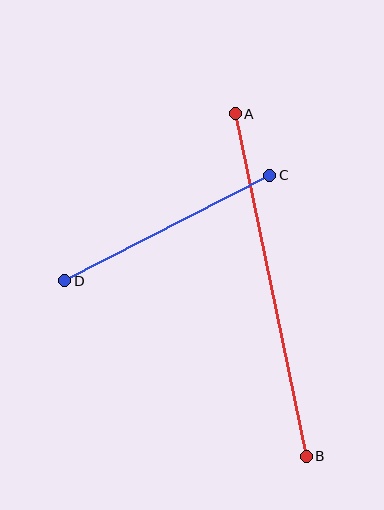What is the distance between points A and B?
The distance is approximately 350 pixels.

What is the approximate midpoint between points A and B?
The midpoint is at approximately (271, 285) pixels.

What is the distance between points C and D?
The distance is approximately 231 pixels.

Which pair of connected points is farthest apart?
Points A and B are farthest apart.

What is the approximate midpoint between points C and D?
The midpoint is at approximately (167, 228) pixels.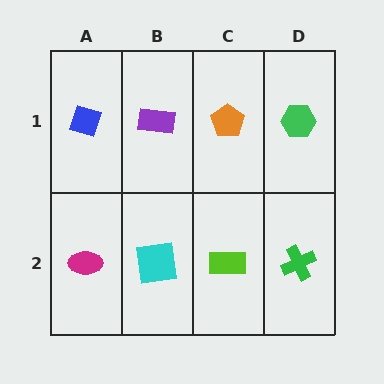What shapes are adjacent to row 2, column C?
An orange pentagon (row 1, column C), a cyan square (row 2, column B), a green cross (row 2, column D).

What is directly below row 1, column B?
A cyan square.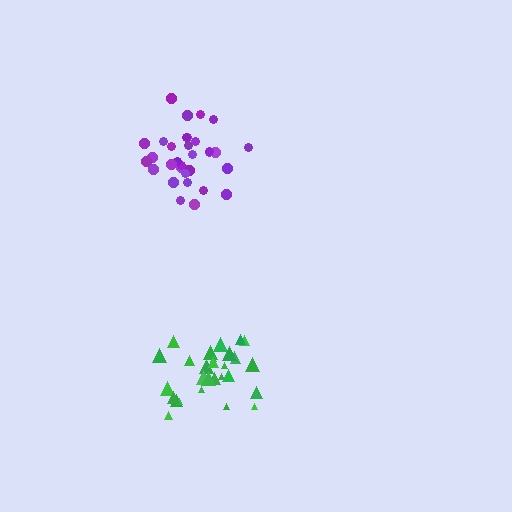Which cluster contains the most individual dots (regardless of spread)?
Purple (32).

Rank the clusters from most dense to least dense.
purple, green.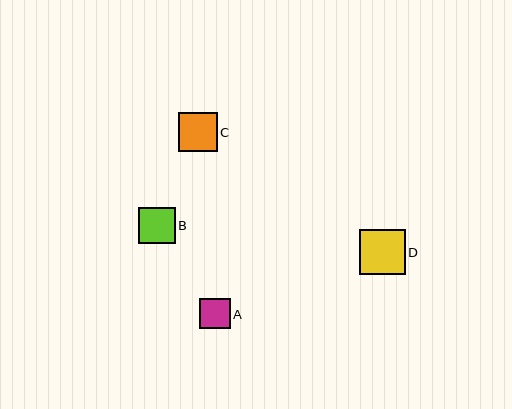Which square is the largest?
Square D is the largest with a size of approximately 46 pixels.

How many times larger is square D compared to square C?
Square D is approximately 1.2 times the size of square C.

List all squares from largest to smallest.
From largest to smallest: D, C, B, A.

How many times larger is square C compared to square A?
Square C is approximately 1.3 times the size of square A.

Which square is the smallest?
Square A is the smallest with a size of approximately 31 pixels.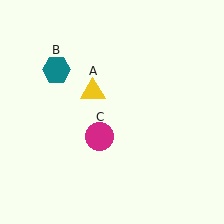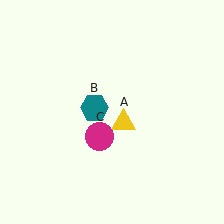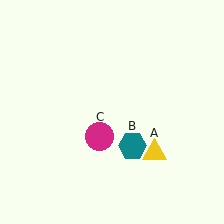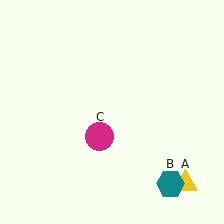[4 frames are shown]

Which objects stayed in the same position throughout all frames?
Magenta circle (object C) remained stationary.